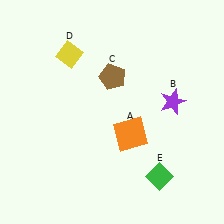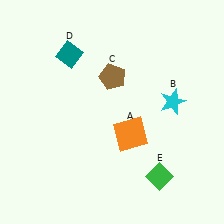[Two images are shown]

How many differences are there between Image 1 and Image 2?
There are 2 differences between the two images.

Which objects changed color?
B changed from purple to cyan. D changed from yellow to teal.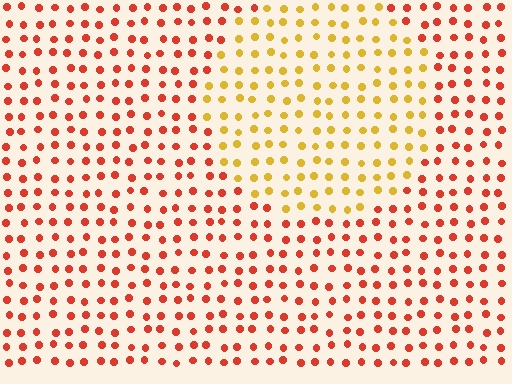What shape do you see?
I see a circle.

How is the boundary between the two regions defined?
The boundary is defined purely by a slight shift in hue (about 44 degrees). Spacing, size, and orientation are identical on both sides.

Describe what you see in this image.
The image is filled with small red elements in a uniform arrangement. A circle-shaped region is visible where the elements are tinted to a slightly different hue, forming a subtle color boundary.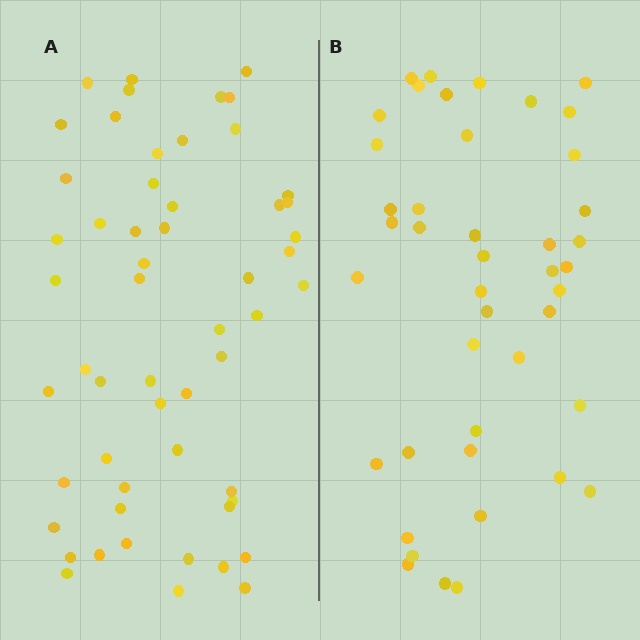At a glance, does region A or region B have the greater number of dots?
Region A (the left region) has more dots.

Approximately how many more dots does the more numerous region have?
Region A has roughly 12 or so more dots than region B.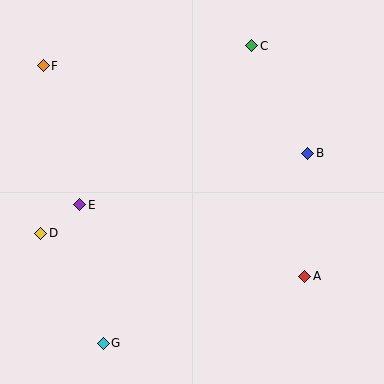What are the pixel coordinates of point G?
Point G is at (103, 343).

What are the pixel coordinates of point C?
Point C is at (252, 46).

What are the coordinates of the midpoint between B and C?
The midpoint between B and C is at (280, 100).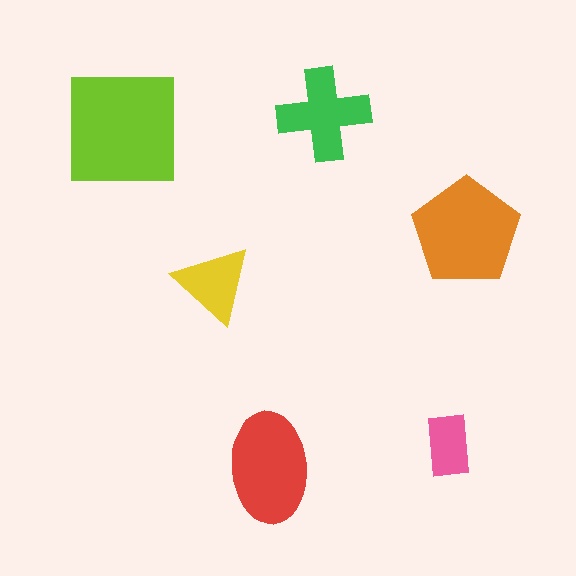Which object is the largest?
The lime square.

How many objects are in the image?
There are 6 objects in the image.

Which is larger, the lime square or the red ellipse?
The lime square.